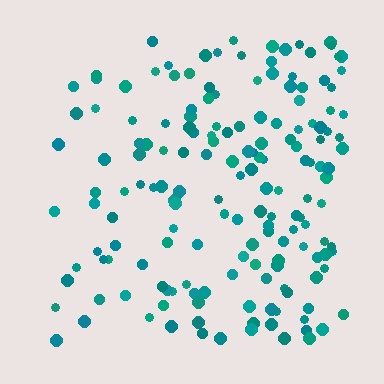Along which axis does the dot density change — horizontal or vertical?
Horizontal.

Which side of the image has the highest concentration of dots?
The right.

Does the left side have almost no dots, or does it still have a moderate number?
Still a moderate number, just noticeably fewer than the right.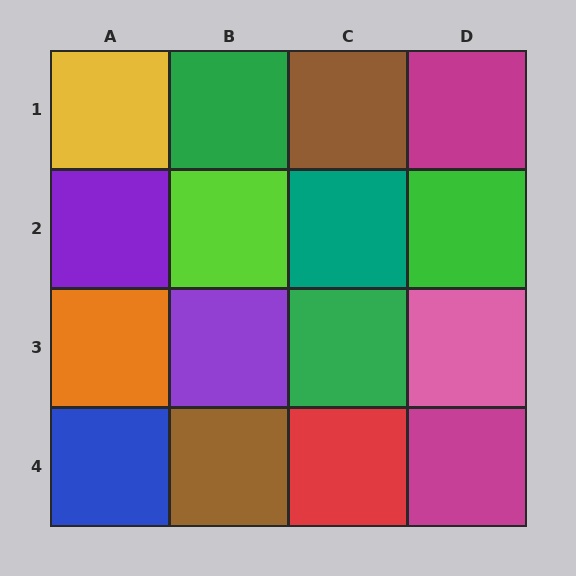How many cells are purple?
2 cells are purple.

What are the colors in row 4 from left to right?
Blue, brown, red, magenta.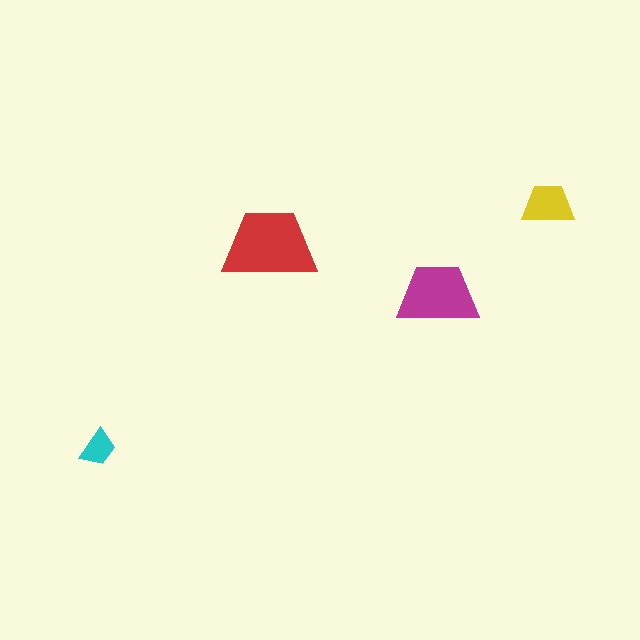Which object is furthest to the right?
The yellow trapezoid is rightmost.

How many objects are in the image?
There are 4 objects in the image.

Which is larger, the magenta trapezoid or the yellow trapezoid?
The magenta one.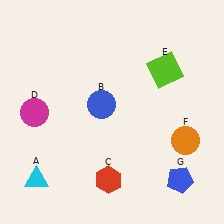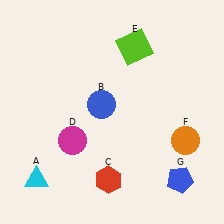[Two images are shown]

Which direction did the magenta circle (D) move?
The magenta circle (D) moved right.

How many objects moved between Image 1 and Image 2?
2 objects moved between the two images.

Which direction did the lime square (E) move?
The lime square (E) moved left.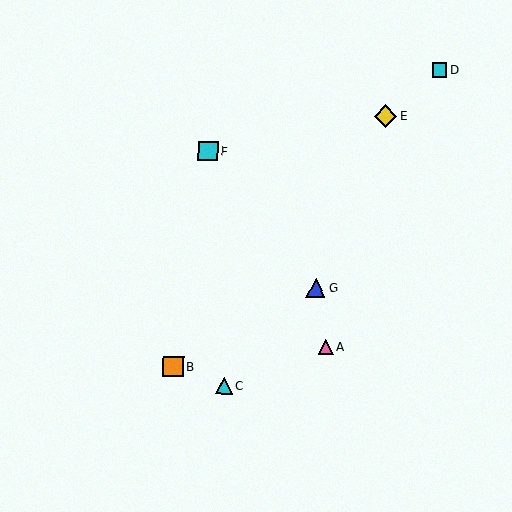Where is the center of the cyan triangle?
The center of the cyan triangle is at (224, 386).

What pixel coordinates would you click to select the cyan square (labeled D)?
Click at (439, 70) to select the cyan square D.